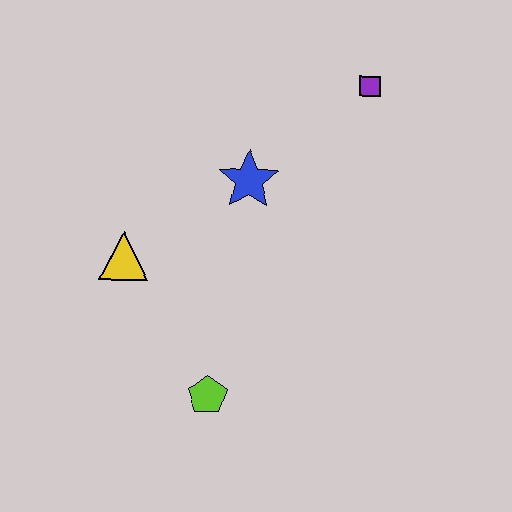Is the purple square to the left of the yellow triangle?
No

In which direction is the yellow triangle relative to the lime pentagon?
The yellow triangle is above the lime pentagon.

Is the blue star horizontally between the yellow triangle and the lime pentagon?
No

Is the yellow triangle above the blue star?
No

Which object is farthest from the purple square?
The lime pentagon is farthest from the purple square.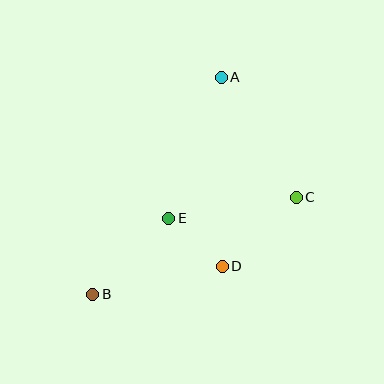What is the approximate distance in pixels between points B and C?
The distance between B and C is approximately 226 pixels.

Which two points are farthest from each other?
Points A and B are farthest from each other.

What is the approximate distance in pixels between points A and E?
The distance between A and E is approximately 151 pixels.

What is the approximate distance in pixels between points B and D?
The distance between B and D is approximately 133 pixels.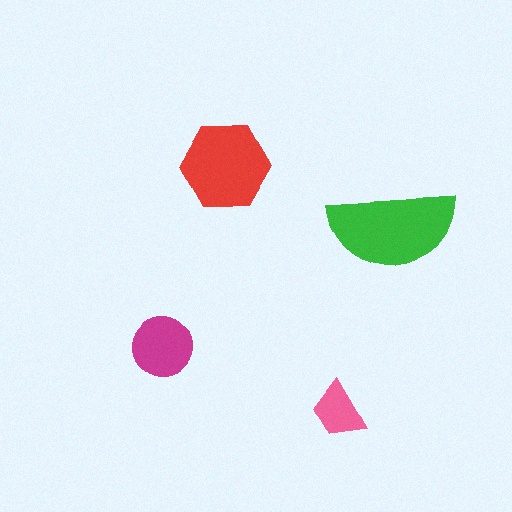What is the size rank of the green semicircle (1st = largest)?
1st.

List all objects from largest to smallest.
The green semicircle, the red hexagon, the magenta circle, the pink trapezoid.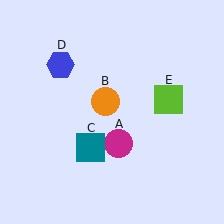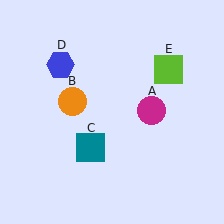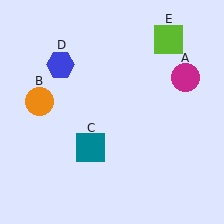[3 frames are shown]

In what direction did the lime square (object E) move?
The lime square (object E) moved up.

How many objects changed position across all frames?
3 objects changed position: magenta circle (object A), orange circle (object B), lime square (object E).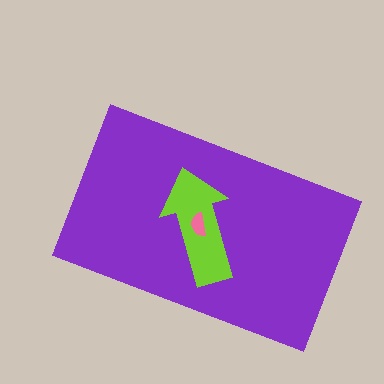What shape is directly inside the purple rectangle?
The lime arrow.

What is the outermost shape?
The purple rectangle.